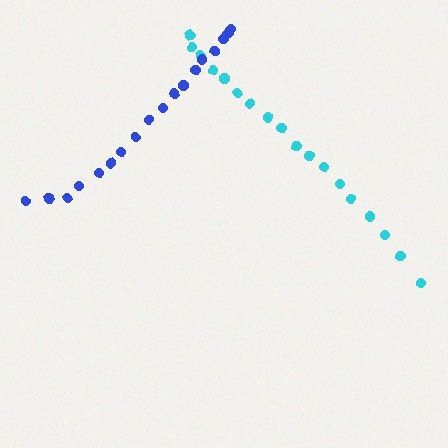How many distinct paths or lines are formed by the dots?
There are 2 distinct paths.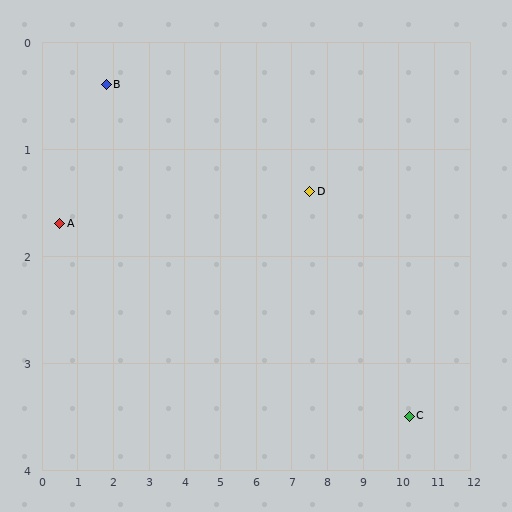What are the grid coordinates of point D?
Point D is at approximately (7.5, 1.4).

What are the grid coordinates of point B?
Point B is at approximately (1.8, 0.4).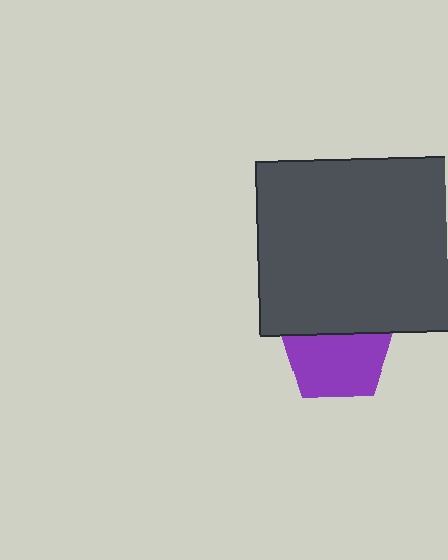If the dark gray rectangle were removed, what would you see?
You would see the complete purple pentagon.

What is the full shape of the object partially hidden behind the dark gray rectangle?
The partially hidden object is a purple pentagon.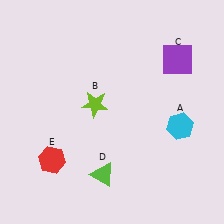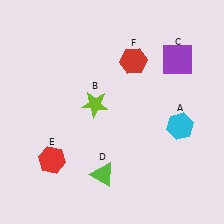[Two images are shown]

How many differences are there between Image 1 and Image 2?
There is 1 difference between the two images.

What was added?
A red hexagon (F) was added in Image 2.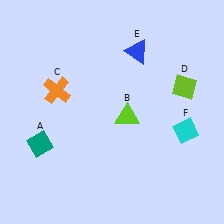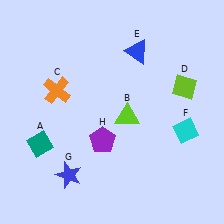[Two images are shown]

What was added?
A blue star (G), a purple pentagon (H) were added in Image 2.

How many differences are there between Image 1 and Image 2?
There are 2 differences between the two images.